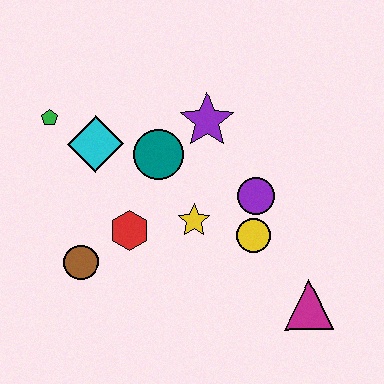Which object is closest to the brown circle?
The red hexagon is closest to the brown circle.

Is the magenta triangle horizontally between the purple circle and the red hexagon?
No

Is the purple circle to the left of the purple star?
No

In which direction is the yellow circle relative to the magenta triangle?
The yellow circle is above the magenta triangle.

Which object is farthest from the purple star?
The magenta triangle is farthest from the purple star.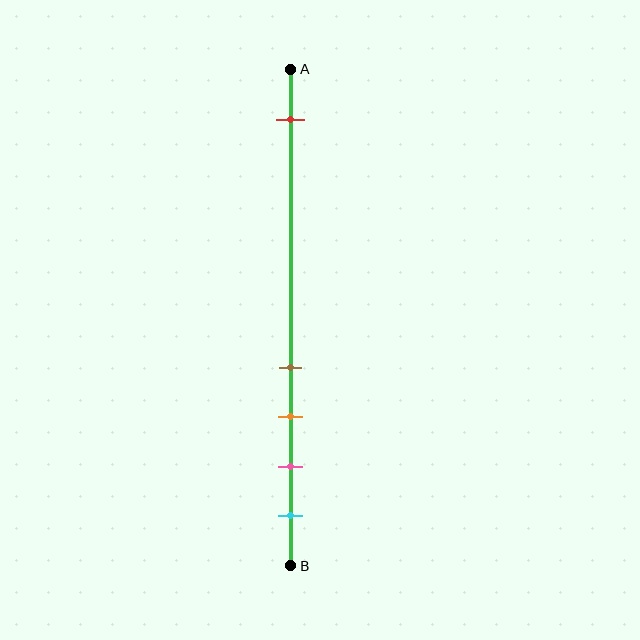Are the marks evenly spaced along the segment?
No, the marks are not evenly spaced.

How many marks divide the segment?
There are 5 marks dividing the segment.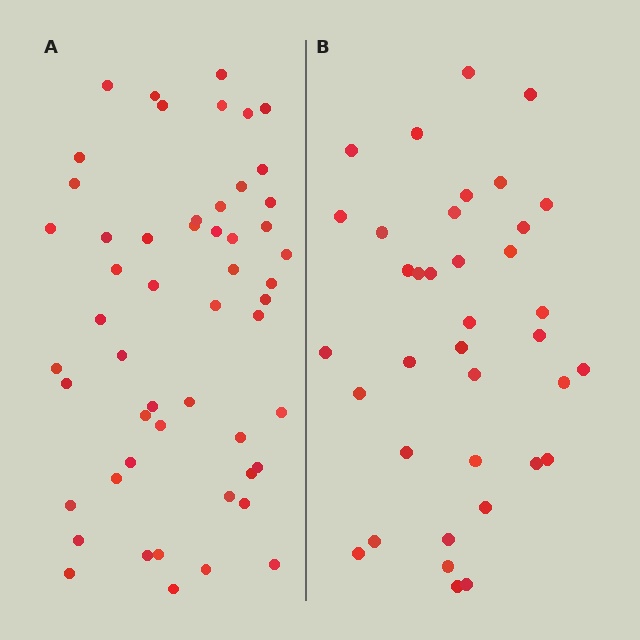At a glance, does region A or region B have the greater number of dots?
Region A (the left region) has more dots.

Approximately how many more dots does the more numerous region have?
Region A has approximately 15 more dots than region B.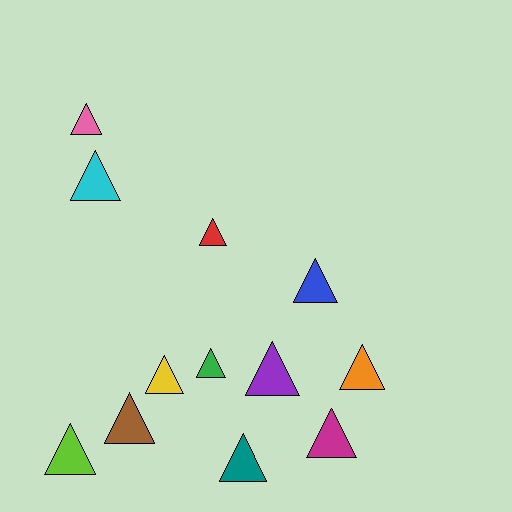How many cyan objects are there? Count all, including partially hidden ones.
There is 1 cyan object.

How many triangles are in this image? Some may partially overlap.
There are 12 triangles.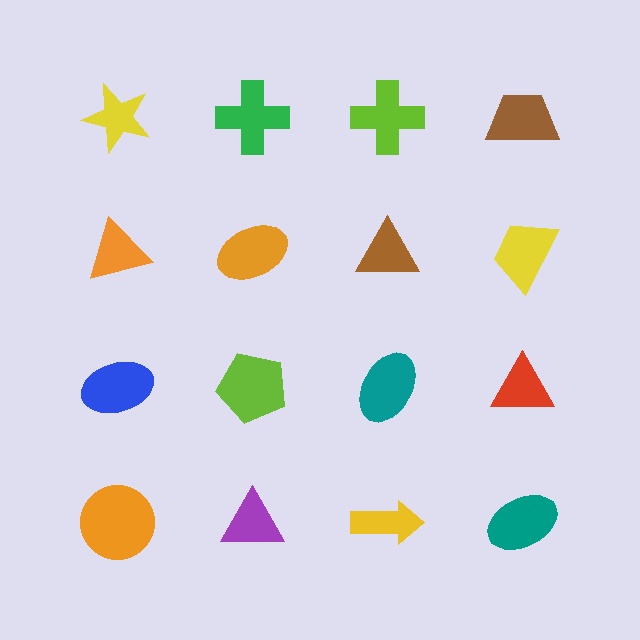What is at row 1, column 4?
A brown trapezoid.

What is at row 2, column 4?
A yellow trapezoid.